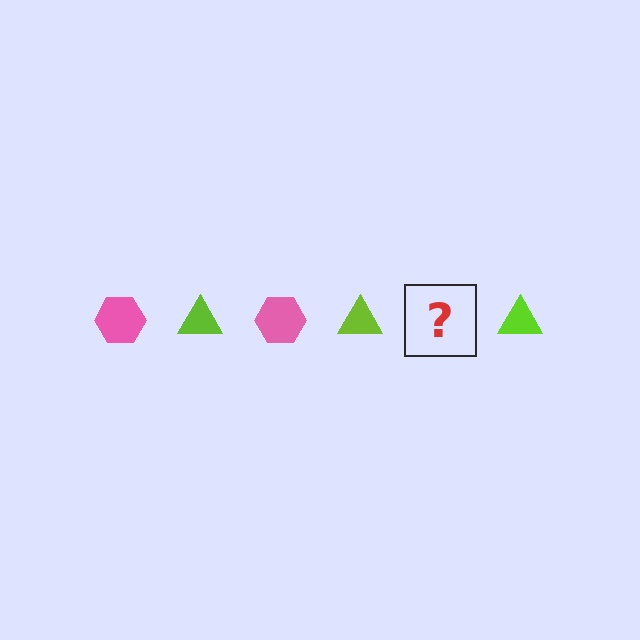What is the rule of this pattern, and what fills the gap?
The rule is that the pattern alternates between pink hexagon and lime triangle. The gap should be filled with a pink hexagon.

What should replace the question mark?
The question mark should be replaced with a pink hexagon.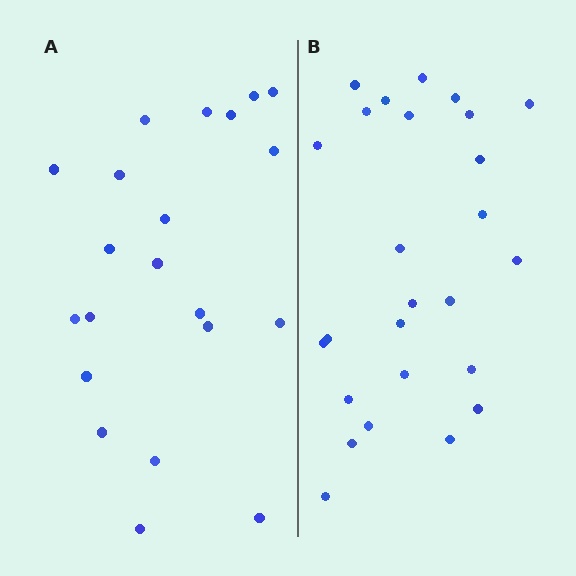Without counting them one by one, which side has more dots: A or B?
Region B (the right region) has more dots.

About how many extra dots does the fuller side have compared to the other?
Region B has about 5 more dots than region A.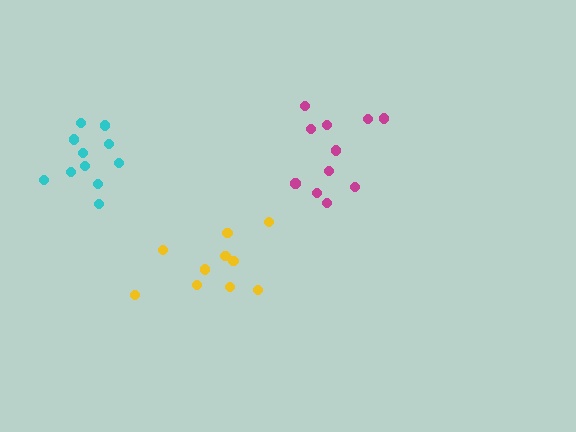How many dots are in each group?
Group 1: 10 dots, Group 2: 11 dots, Group 3: 11 dots (32 total).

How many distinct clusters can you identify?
There are 3 distinct clusters.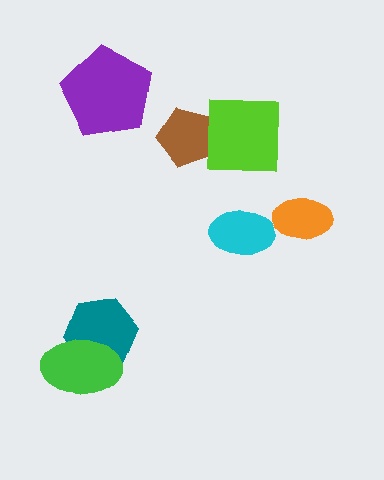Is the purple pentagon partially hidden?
No, no other shape covers it.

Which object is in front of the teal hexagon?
The green ellipse is in front of the teal hexagon.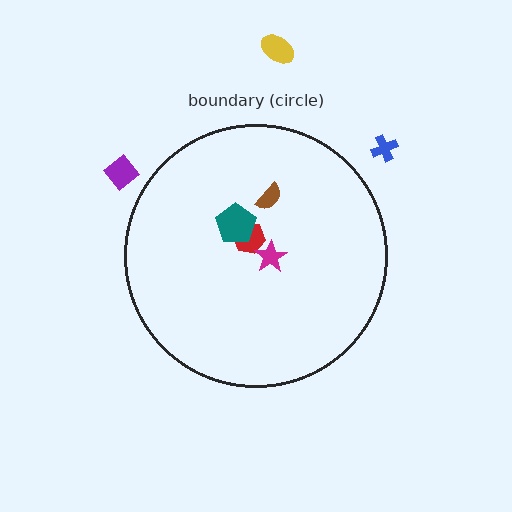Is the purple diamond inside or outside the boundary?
Outside.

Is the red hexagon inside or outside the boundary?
Inside.